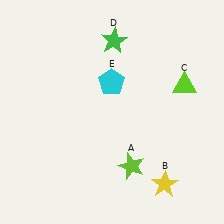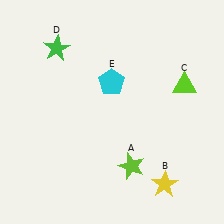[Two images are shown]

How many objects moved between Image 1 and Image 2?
1 object moved between the two images.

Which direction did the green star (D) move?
The green star (D) moved left.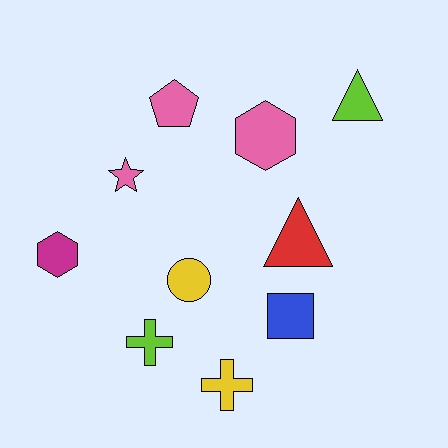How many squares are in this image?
There is 1 square.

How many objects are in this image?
There are 10 objects.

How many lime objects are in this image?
There are 2 lime objects.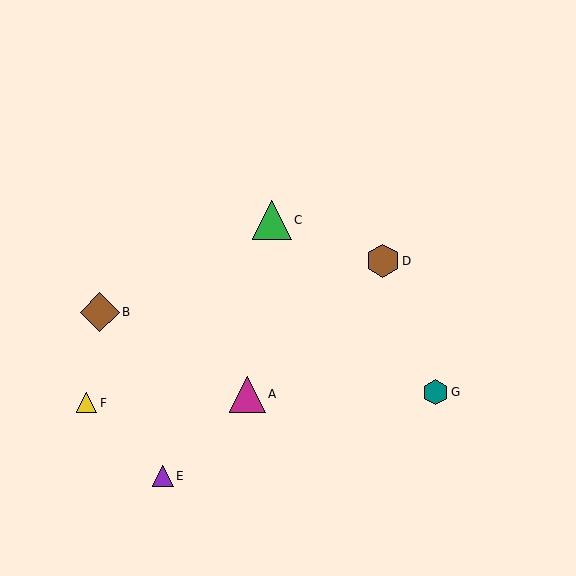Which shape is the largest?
The green triangle (labeled C) is the largest.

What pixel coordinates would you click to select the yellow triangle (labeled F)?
Click at (87, 403) to select the yellow triangle F.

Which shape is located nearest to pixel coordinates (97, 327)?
The brown diamond (labeled B) at (100, 312) is nearest to that location.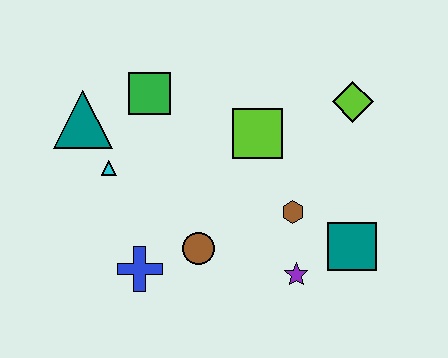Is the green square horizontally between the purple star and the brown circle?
No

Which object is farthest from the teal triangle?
The teal square is farthest from the teal triangle.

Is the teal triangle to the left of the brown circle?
Yes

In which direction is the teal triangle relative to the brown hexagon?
The teal triangle is to the left of the brown hexagon.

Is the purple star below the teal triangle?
Yes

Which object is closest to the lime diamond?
The lime square is closest to the lime diamond.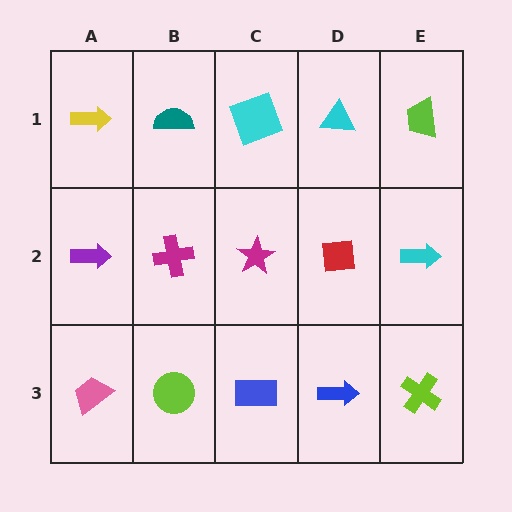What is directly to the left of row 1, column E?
A cyan triangle.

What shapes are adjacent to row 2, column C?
A cyan square (row 1, column C), a blue rectangle (row 3, column C), a magenta cross (row 2, column B), a red square (row 2, column D).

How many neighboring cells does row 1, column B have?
3.